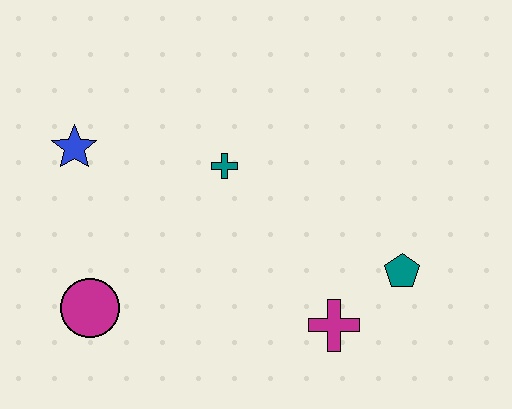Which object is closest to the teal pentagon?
The magenta cross is closest to the teal pentagon.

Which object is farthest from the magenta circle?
The teal pentagon is farthest from the magenta circle.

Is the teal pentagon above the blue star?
No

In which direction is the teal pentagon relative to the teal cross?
The teal pentagon is to the right of the teal cross.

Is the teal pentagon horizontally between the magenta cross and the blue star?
No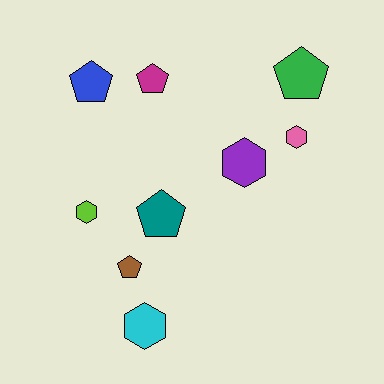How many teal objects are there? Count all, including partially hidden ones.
There is 1 teal object.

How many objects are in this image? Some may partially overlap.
There are 9 objects.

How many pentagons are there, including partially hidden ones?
There are 5 pentagons.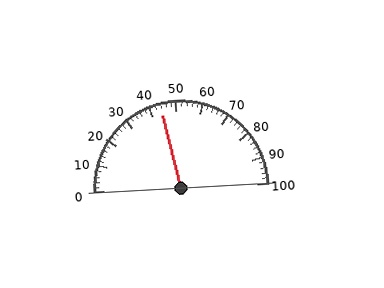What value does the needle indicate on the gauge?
The needle indicates approximately 44.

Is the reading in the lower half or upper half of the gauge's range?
The reading is in the lower half of the range (0 to 100).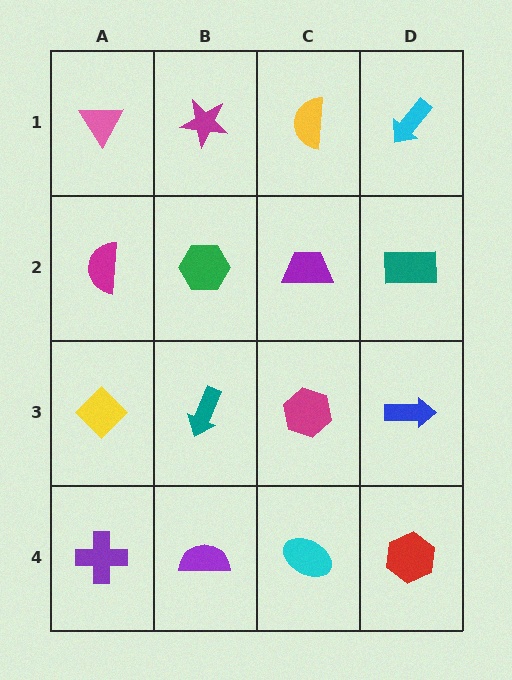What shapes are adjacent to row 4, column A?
A yellow diamond (row 3, column A), a purple semicircle (row 4, column B).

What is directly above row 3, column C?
A purple trapezoid.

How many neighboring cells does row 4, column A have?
2.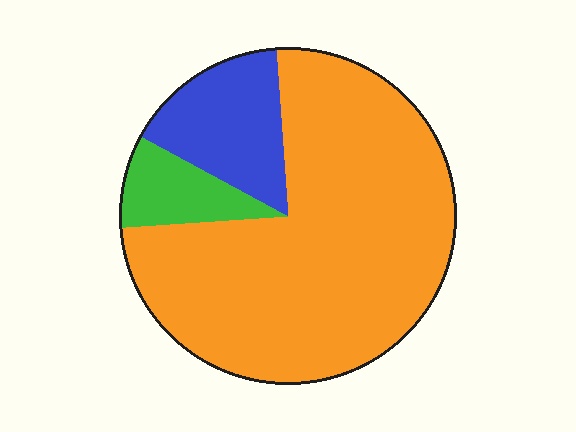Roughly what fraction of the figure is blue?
Blue covers around 15% of the figure.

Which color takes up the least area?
Green, at roughly 10%.